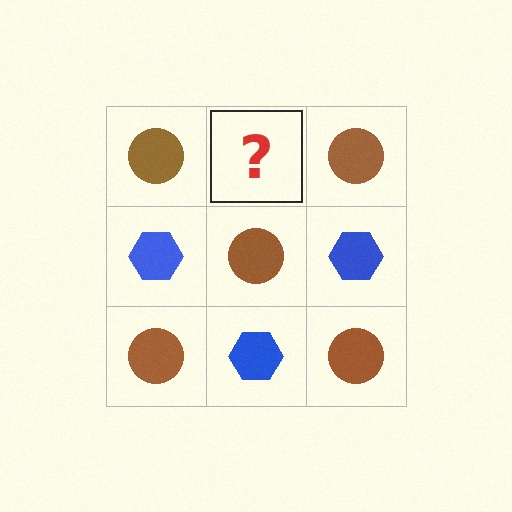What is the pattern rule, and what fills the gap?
The rule is that it alternates brown circle and blue hexagon in a checkerboard pattern. The gap should be filled with a blue hexagon.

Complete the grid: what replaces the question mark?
The question mark should be replaced with a blue hexagon.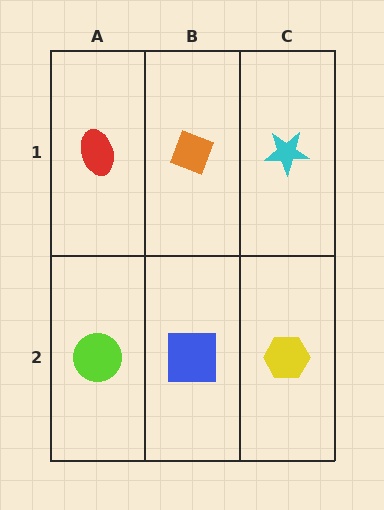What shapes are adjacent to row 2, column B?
An orange diamond (row 1, column B), a lime circle (row 2, column A), a yellow hexagon (row 2, column C).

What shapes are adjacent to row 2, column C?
A cyan star (row 1, column C), a blue square (row 2, column B).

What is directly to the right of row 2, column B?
A yellow hexagon.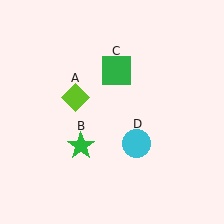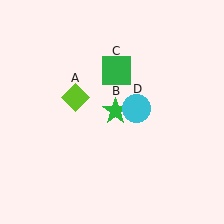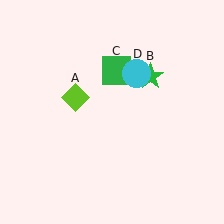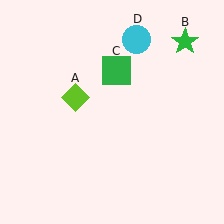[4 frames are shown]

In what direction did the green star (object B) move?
The green star (object B) moved up and to the right.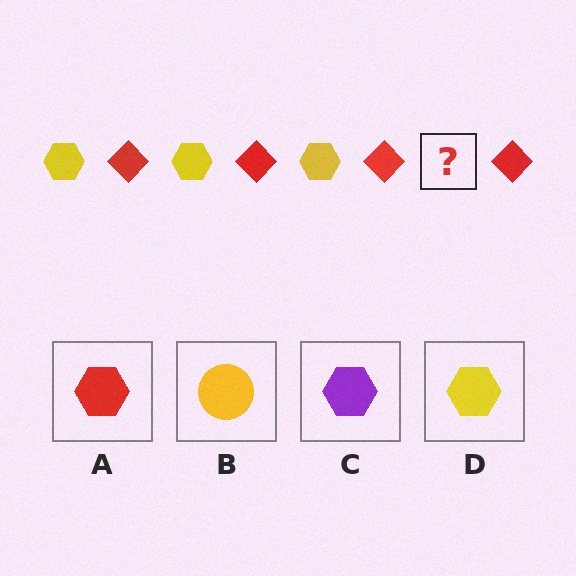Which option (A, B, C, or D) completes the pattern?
D.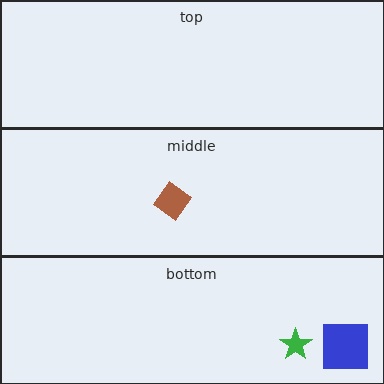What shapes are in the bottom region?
The blue square, the green star.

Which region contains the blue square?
The bottom region.